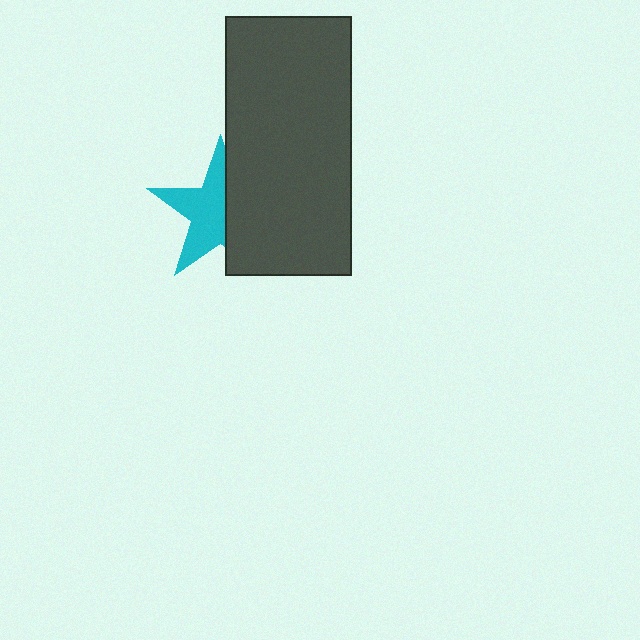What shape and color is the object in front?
The object in front is a dark gray rectangle.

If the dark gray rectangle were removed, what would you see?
You would see the complete cyan star.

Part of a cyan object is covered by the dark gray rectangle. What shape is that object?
It is a star.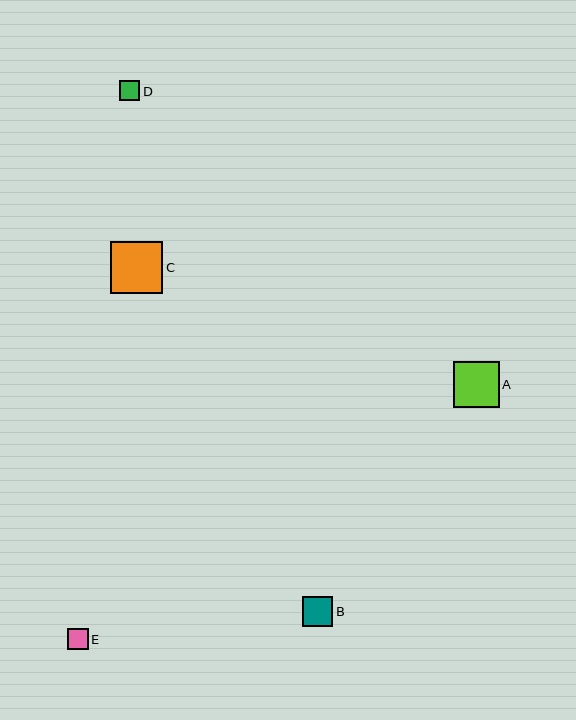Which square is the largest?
Square C is the largest with a size of approximately 52 pixels.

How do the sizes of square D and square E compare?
Square D and square E are approximately the same size.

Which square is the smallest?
Square E is the smallest with a size of approximately 20 pixels.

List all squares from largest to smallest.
From largest to smallest: C, A, B, D, E.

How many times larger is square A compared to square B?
Square A is approximately 1.5 times the size of square B.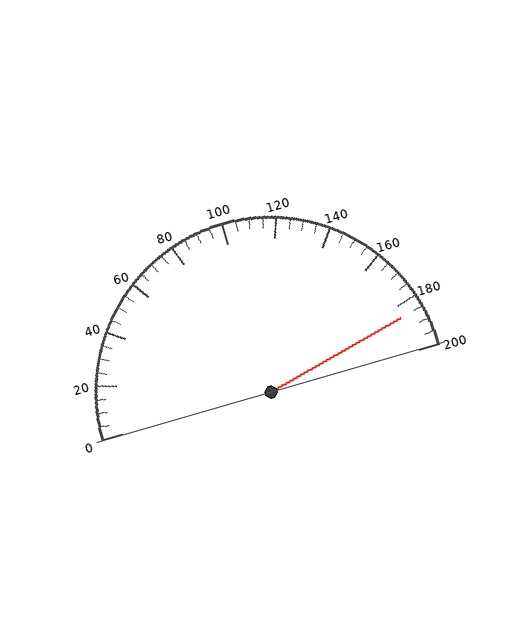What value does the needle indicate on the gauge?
The needle indicates approximately 185.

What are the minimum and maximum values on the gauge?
The gauge ranges from 0 to 200.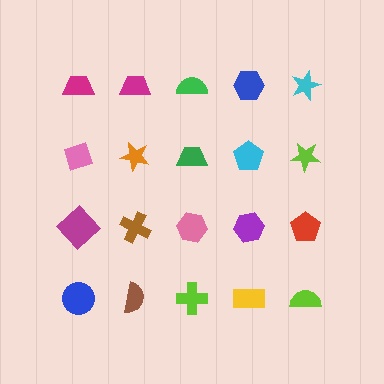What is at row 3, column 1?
A magenta diamond.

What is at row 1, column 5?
A cyan star.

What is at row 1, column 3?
A green semicircle.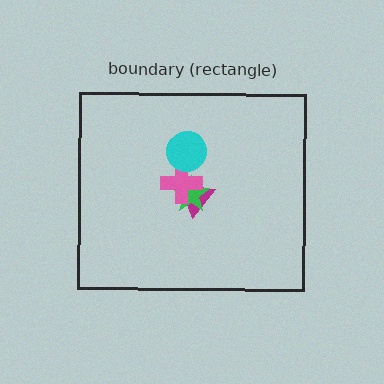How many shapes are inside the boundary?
4 inside, 0 outside.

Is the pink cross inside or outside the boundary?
Inside.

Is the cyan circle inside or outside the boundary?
Inside.